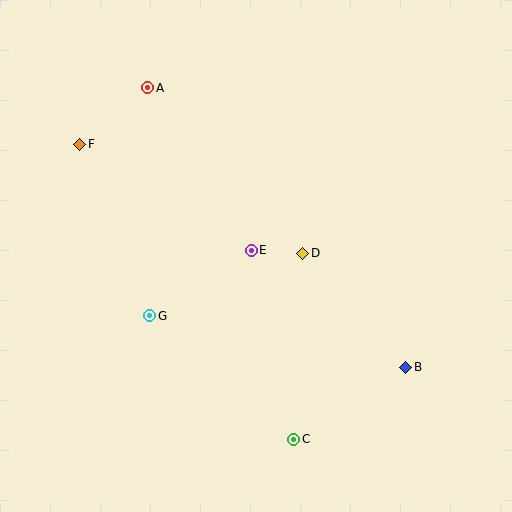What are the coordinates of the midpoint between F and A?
The midpoint between F and A is at (114, 116).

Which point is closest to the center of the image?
Point E at (251, 250) is closest to the center.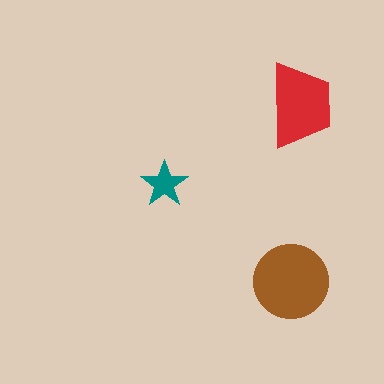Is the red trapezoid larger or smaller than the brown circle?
Smaller.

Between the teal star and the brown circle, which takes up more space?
The brown circle.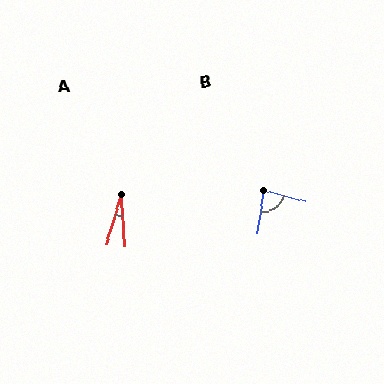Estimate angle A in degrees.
Approximately 20 degrees.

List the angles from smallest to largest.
A (20°), B (83°).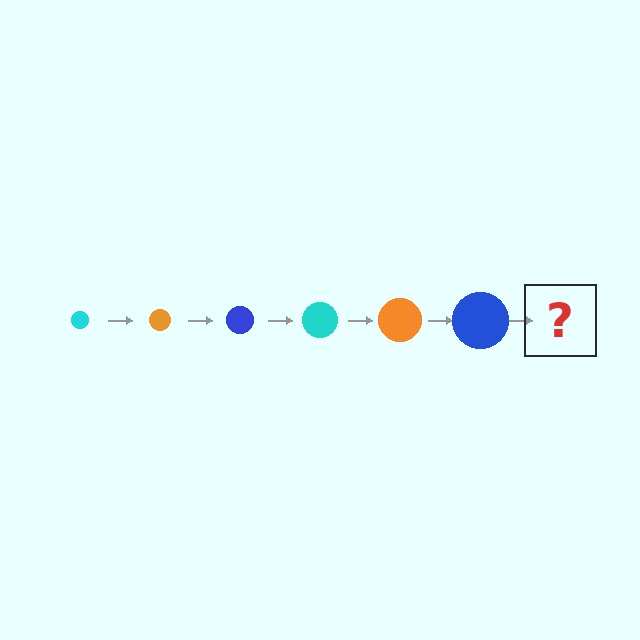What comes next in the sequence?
The next element should be a cyan circle, larger than the previous one.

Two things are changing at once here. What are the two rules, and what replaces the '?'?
The two rules are that the circle grows larger each step and the color cycles through cyan, orange, and blue. The '?' should be a cyan circle, larger than the previous one.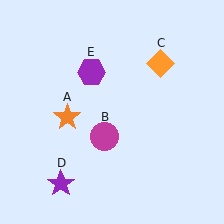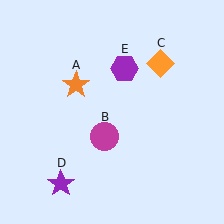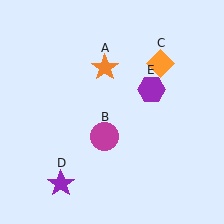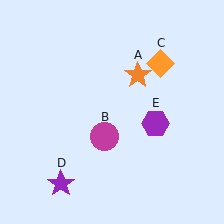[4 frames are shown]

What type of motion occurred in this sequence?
The orange star (object A), purple hexagon (object E) rotated clockwise around the center of the scene.